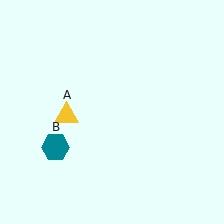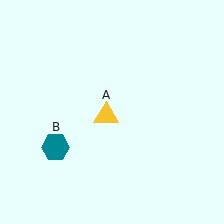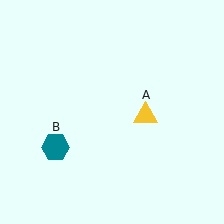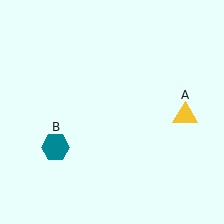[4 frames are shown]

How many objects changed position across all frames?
1 object changed position: yellow triangle (object A).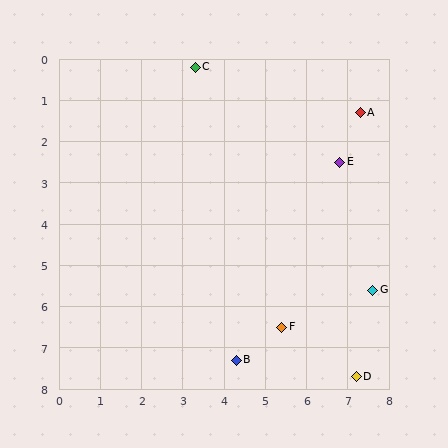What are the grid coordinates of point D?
Point D is at approximately (7.2, 7.7).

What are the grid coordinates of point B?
Point B is at approximately (4.3, 7.3).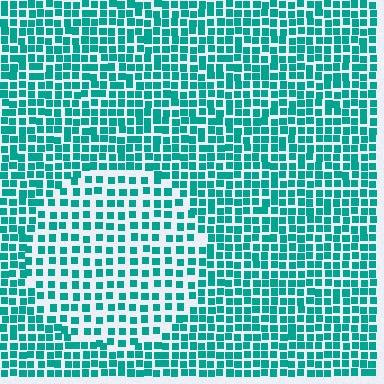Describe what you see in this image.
The image contains small teal elements arranged at two different densities. A circle-shaped region is visible where the elements are less densely packed than the surrounding area.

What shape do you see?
I see a circle.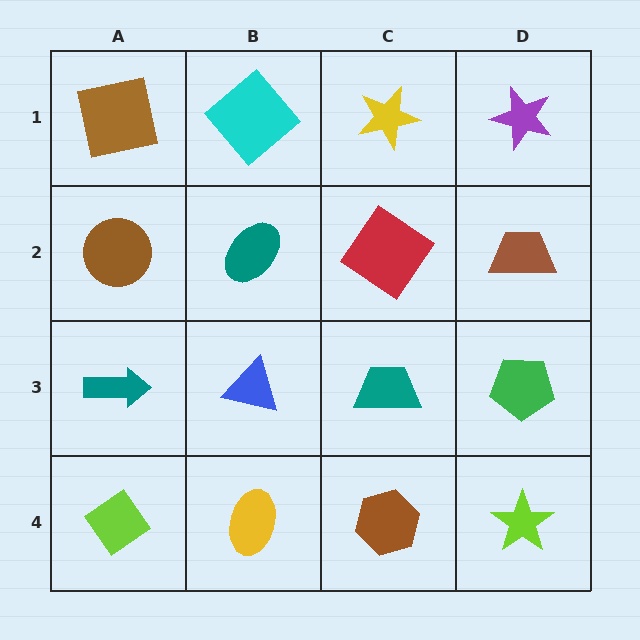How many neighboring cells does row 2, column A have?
3.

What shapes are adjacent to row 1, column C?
A red diamond (row 2, column C), a cyan diamond (row 1, column B), a purple star (row 1, column D).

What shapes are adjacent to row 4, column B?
A blue triangle (row 3, column B), a lime diamond (row 4, column A), a brown hexagon (row 4, column C).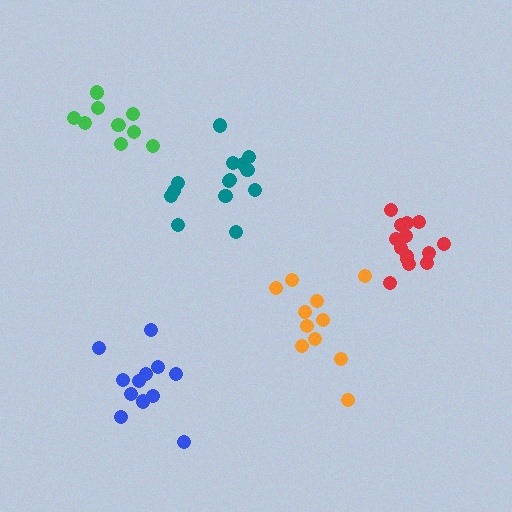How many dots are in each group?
Group 1: 14 dots, Group 2: 12 dots, Group 3: 14 dots, Group 4: 9 dots, Group 5: 11 dots (60 total).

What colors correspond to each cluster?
The clusters are colored: red, blue, teal, green, orange.